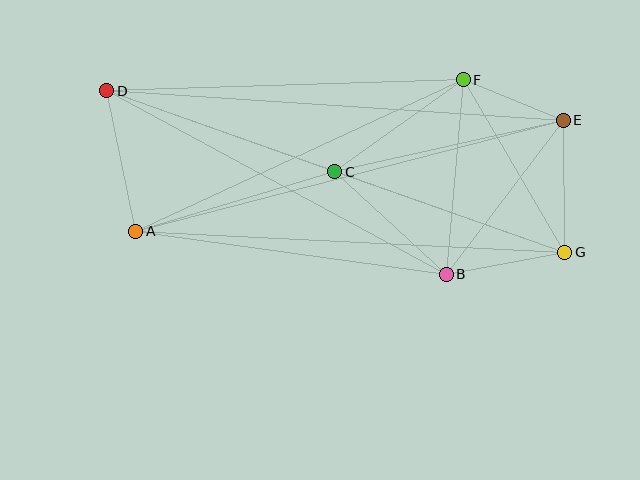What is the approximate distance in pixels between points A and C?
The distance between A and C is approximately 208 pixels.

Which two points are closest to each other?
Points E and F are closest to each other.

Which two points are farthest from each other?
Points D and G are farthest from each other.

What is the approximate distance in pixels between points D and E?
The distance between D and E is approximately 458 pixels.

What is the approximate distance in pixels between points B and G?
The distance between B and G is approximately 120 pixels.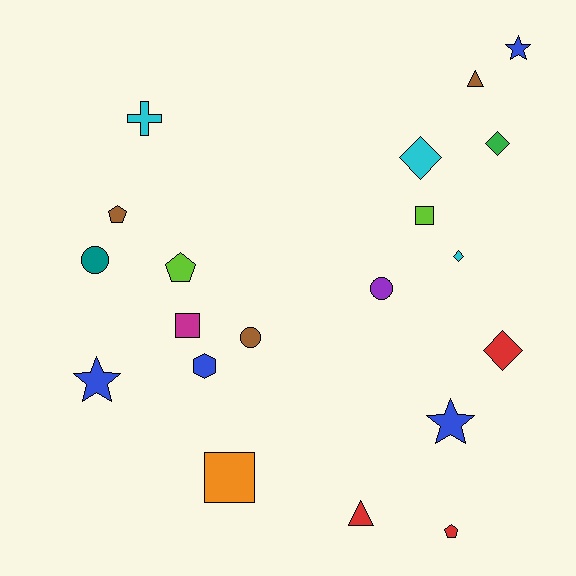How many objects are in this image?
There are 20 objects.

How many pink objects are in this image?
There are no pink objects.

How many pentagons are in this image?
There are 3 pentagons.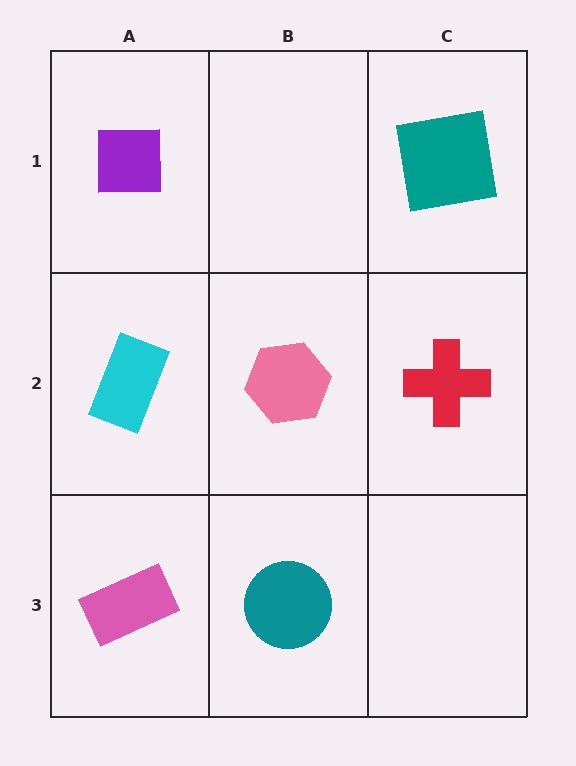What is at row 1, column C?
A teal square.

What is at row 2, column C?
A red cross.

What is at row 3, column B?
A teal circle.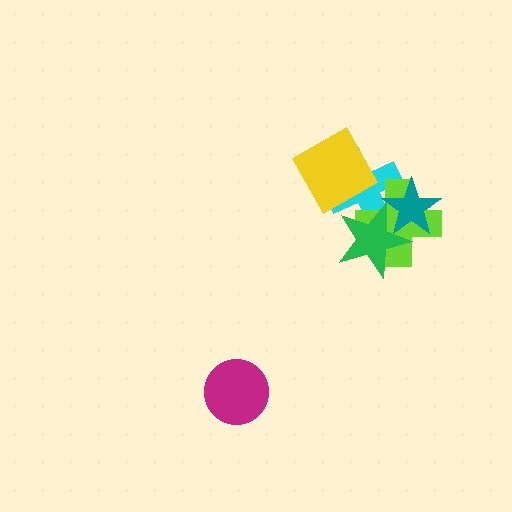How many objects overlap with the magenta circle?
0 objects overlap with the magenta circle.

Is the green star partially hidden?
Yes, it is partially covered by another shape.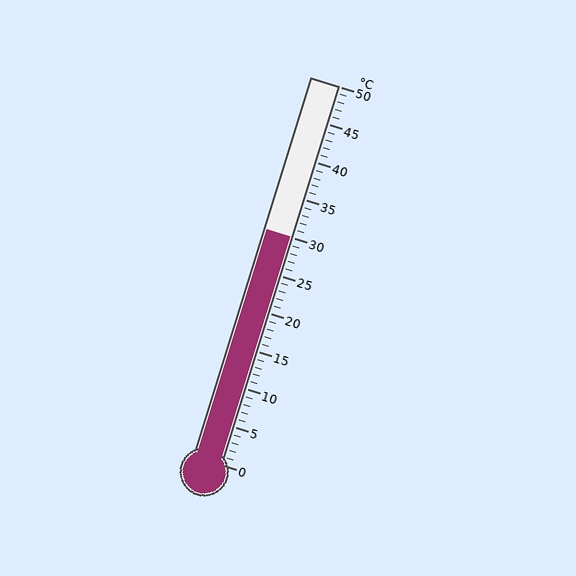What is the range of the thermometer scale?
The thermometer scale ranges from 0°C to 50°C.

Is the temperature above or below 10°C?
The temperature is above 10°C.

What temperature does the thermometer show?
The thermometer shows approximately 30°C.